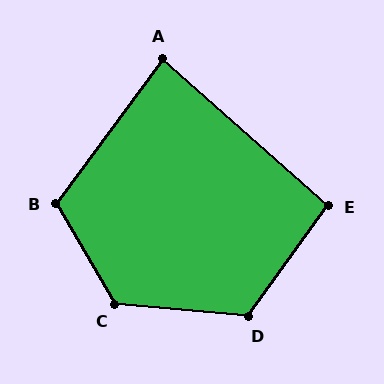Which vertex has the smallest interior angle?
A, at approximately 85 degrees.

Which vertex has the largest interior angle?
C, at approximately 125 degrees.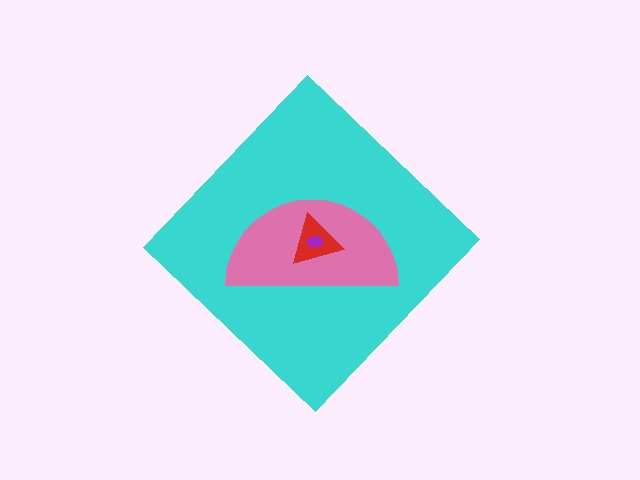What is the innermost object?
The purple ellipse.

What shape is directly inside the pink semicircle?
The red triangle.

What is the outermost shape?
The cyan diamond.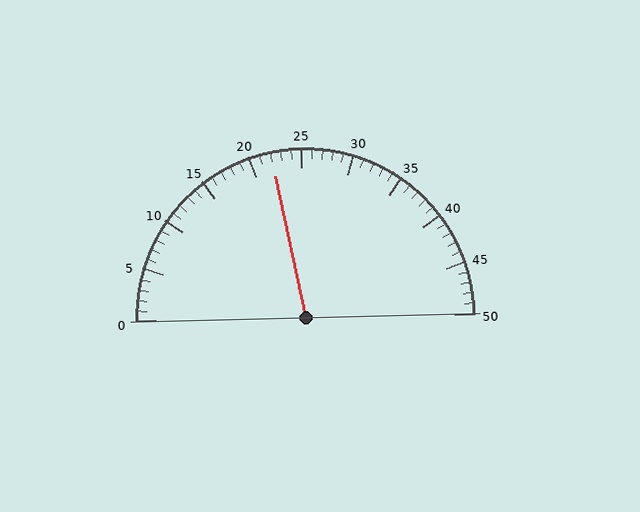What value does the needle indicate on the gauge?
The needle indicates approximately 22.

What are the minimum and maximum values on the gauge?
The gauge ranges from 0 to 50.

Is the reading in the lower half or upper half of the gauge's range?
The reading is in the lower half of the range (0 to 50).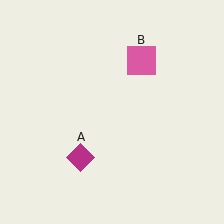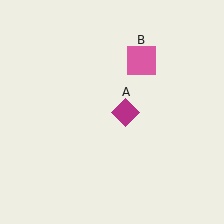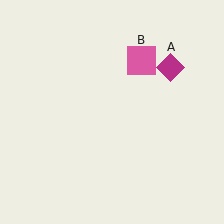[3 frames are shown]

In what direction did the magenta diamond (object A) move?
The magenta diamond (object A) moved up and to the right.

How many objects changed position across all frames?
1 object changed position: magenta diamond (object A).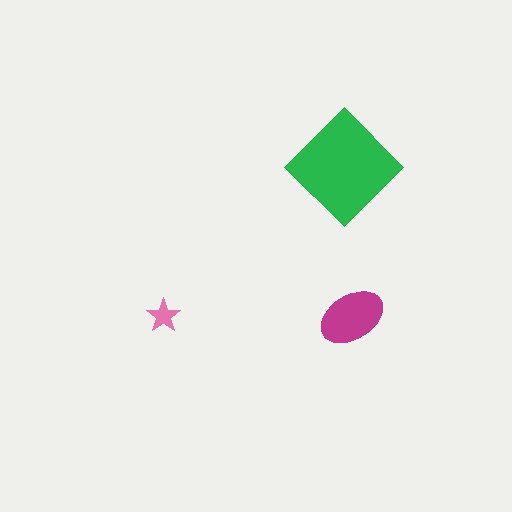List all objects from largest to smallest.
The green diamond, the magenta ellipse, the pink star.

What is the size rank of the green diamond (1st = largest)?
1st.